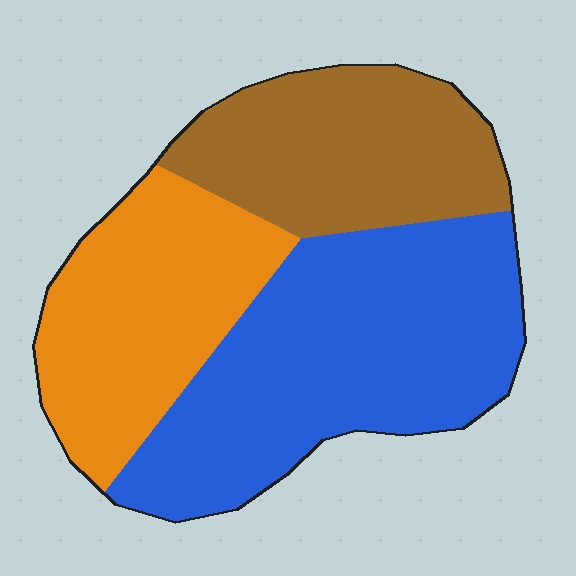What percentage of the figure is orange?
Orange takes up about one quarter (1/4) of the figure.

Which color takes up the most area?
Blue, at roughly 45%.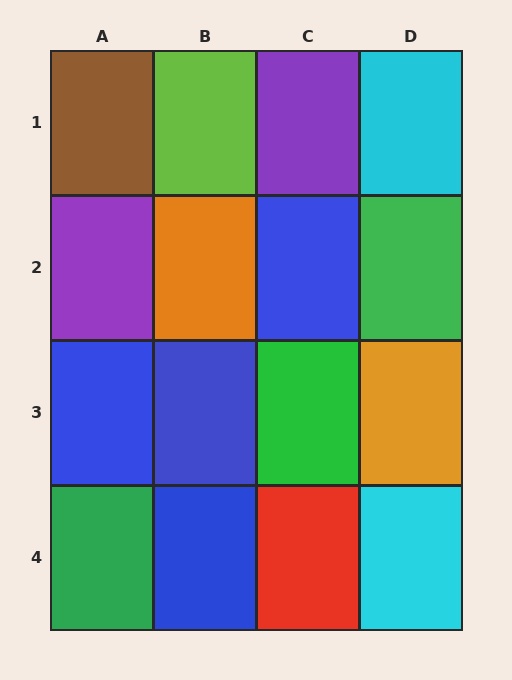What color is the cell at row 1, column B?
Lime.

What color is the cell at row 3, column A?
Blue.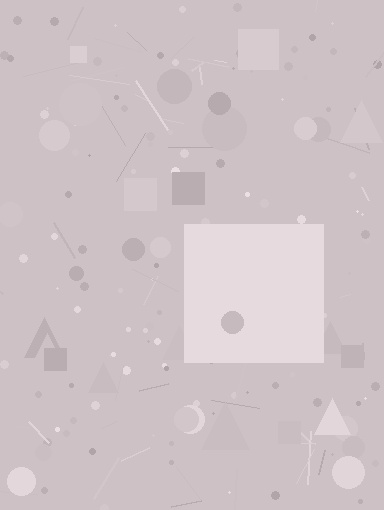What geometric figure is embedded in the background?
A square is embedded in the background.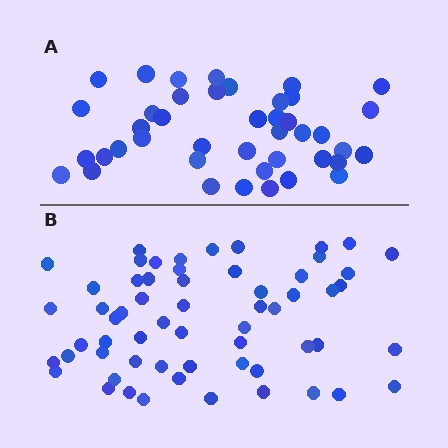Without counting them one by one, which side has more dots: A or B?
Region B (the bottom region) has more dots.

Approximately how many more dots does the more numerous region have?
Region B has approximately 20 more dots than region A.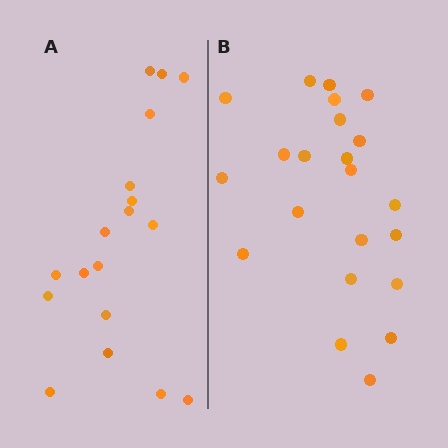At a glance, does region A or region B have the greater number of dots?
Region B (the right region) has more dots.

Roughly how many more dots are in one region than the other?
Region B has about 4 more dots than region A.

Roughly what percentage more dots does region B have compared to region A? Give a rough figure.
About 20% more.